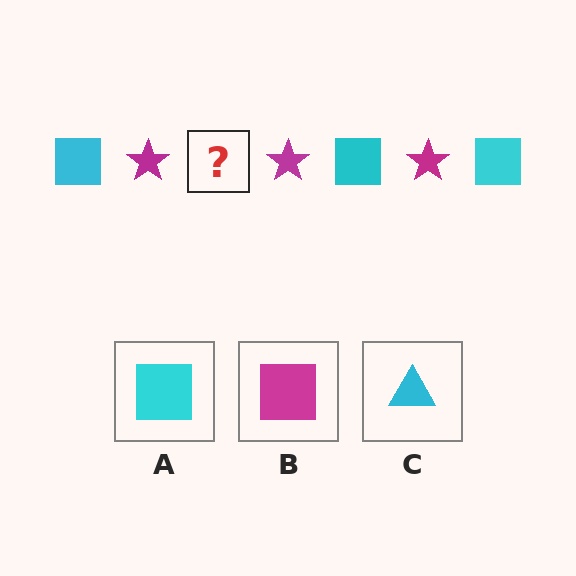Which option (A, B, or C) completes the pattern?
A.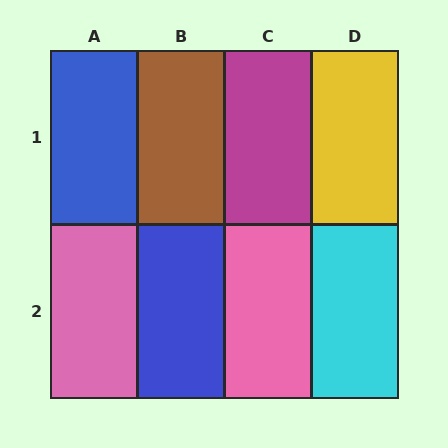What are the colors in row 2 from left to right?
Pink, blue, pink, cyan.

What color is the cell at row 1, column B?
Brown.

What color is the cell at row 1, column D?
Yellow.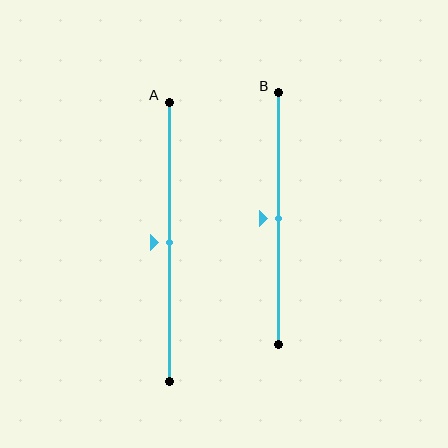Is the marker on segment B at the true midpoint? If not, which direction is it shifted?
Yes, the marker on segment B is at the true midpoint.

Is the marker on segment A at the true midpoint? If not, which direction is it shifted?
Yes, the marker on segment A is at the true midpoint.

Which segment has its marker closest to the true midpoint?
Segment A has its marker closest to the true midpoint.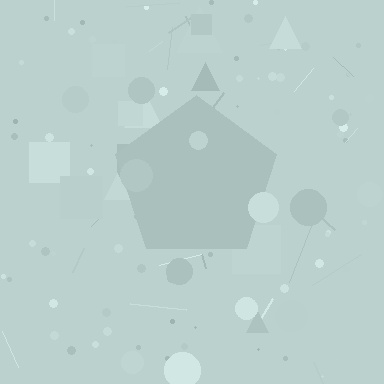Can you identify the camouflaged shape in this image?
The camouflaged shape is a pentagon.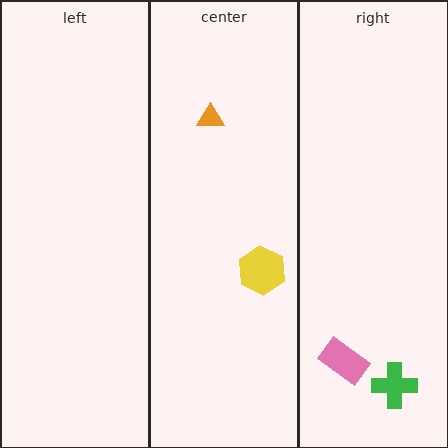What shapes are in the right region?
The green cross, the pink rectangle.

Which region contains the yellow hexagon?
The center region.